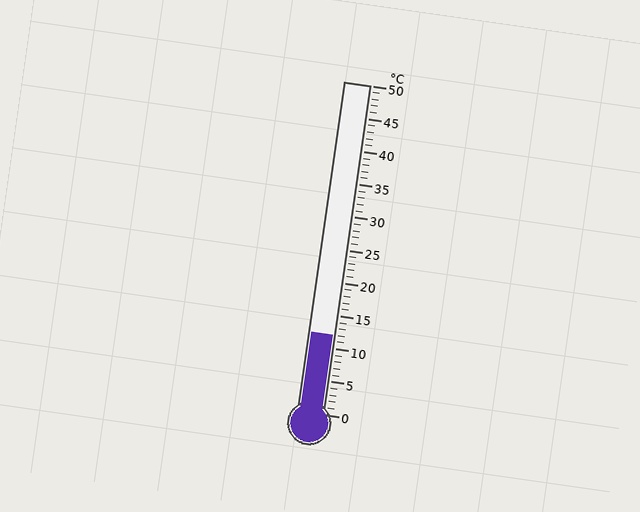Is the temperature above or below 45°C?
The temperature is below 45°C.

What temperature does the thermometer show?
The thermometer shows approximately 12°C.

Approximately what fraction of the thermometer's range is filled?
The thermometer is filled to approximately 25% of its range.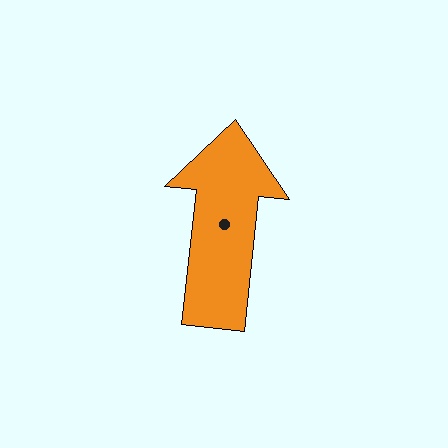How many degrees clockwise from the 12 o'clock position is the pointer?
Approximately 6 degrees.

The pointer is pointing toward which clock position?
Roughly 12 o'clock.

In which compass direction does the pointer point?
North.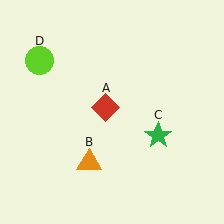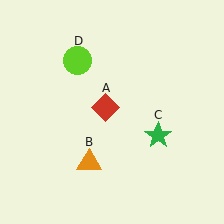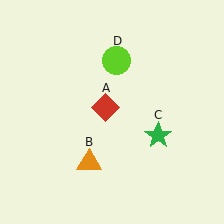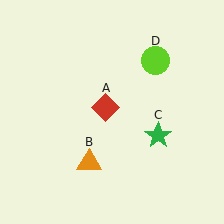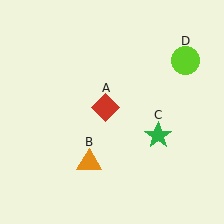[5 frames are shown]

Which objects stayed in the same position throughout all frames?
Red diamond (object A) and orange triangle (object B) and green star (object C) remained stationary.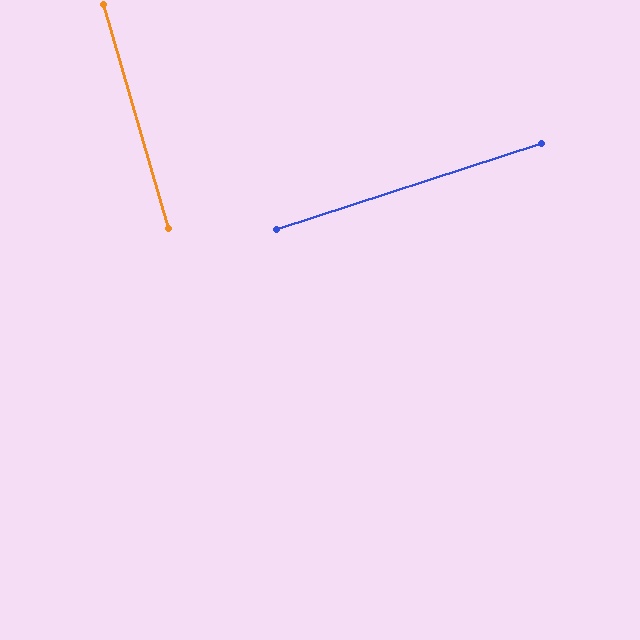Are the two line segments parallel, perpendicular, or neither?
Perpendicular — they meet at approximately 88°.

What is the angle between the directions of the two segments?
Approximately 88 degrees.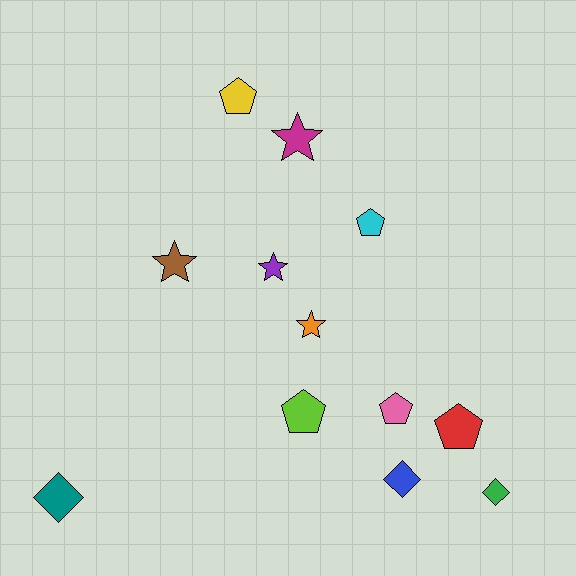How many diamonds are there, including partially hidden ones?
There are 3 diamonds.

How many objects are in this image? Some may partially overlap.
There are 12 objects.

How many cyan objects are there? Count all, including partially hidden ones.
There is 1 cyan object.